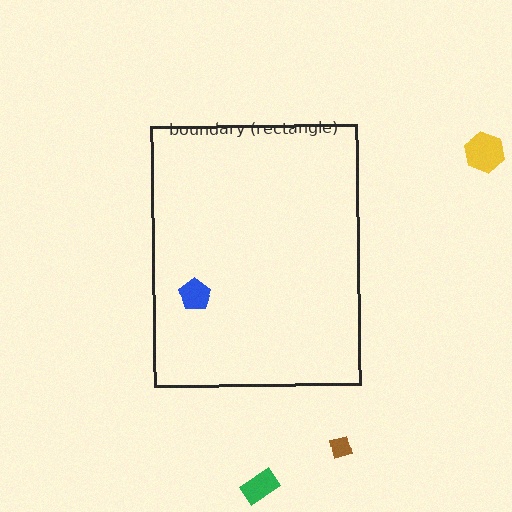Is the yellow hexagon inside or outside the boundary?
Outside.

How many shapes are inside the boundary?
1 inside, 3 outside.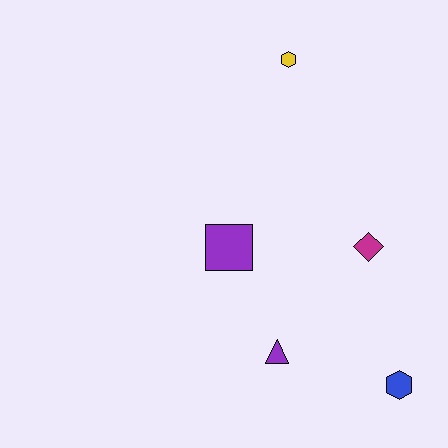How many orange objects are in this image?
There are no orange objects.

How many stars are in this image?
There are no stars.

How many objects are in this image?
There are 5 objects.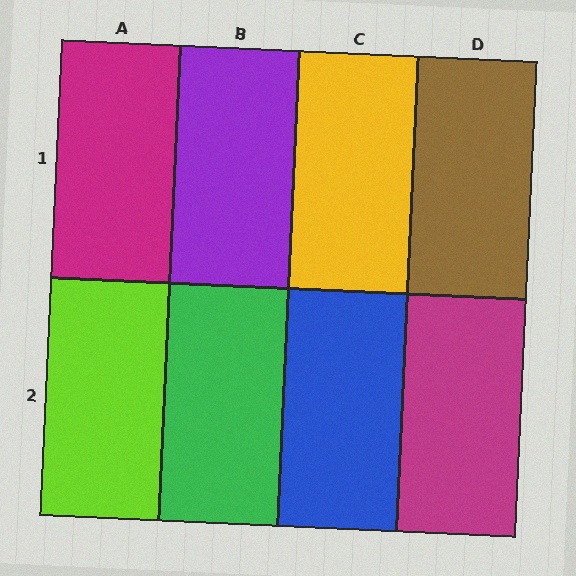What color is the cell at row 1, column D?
Brown.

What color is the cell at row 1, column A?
Magenta.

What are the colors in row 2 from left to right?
Lime, green, blue, magenta.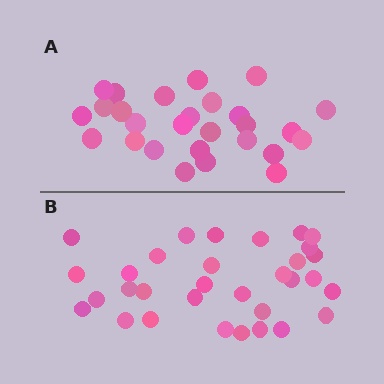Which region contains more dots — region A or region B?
Region B (the bottom region) has more dots.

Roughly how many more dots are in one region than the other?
Region B has about 5 more dots than region A.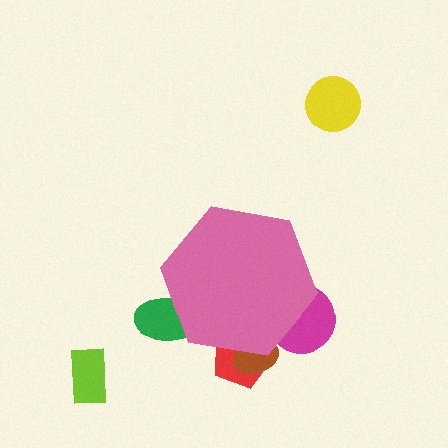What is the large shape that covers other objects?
A pink hexagon.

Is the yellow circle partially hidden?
No, the yellow circle is fully visible.